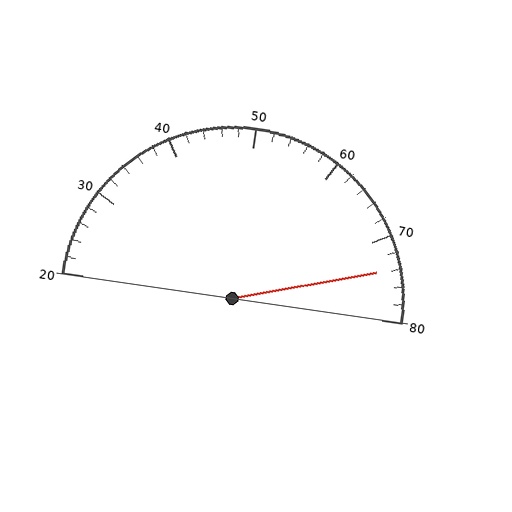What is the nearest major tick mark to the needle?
The nearest major tick mark is 70.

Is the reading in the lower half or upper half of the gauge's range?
The reading is in the upper half of the range (20 to 80).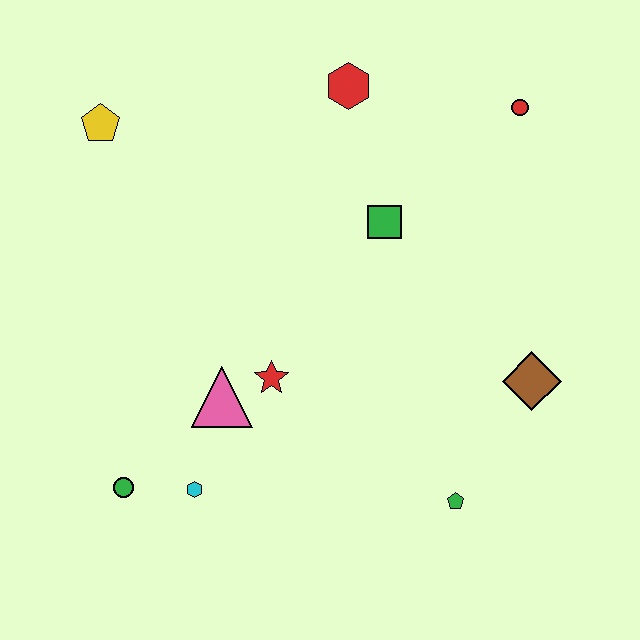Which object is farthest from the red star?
The red circle is farthest from the red star.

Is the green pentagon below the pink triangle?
Yes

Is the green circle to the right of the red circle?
No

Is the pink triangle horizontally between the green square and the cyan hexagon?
Yes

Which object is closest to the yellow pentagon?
The red hexagon is closest to the yellow pentagon.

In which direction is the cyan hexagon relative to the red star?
The cyan hexagon is below the red star.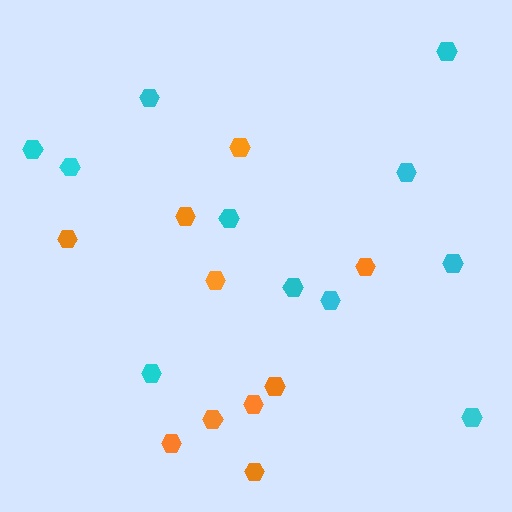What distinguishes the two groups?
There are 2 groups: one group of cyan hexagons (11) and one group of orange hexagons (10).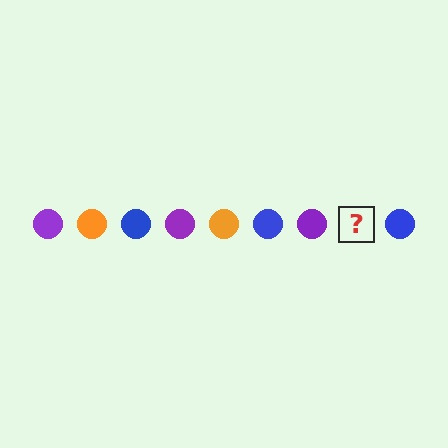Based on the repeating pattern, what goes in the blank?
The blank should be an orange circle.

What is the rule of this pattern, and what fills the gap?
The rule is that the pattern cycles through purple, orange, blue circles. The gap should be filled with an orange circle.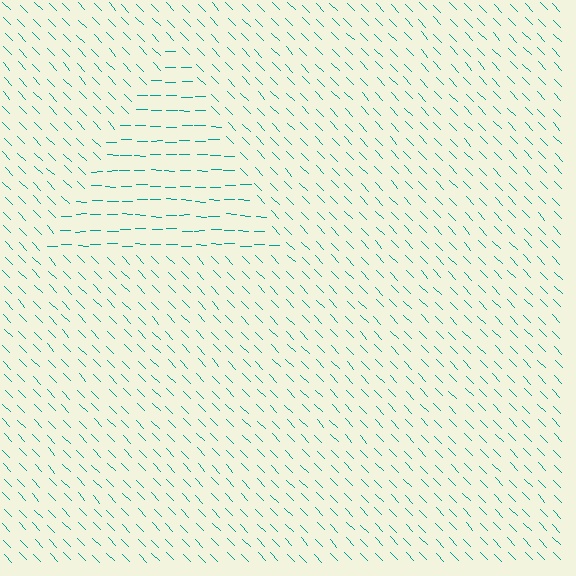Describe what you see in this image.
The image is filled with small teal line segments. A triangle region in the image has lines oriented differently from the surrounding lines, creating a visible texture boundary.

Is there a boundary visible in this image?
Yes, there is a texture boundary formed by a change in line orientation.